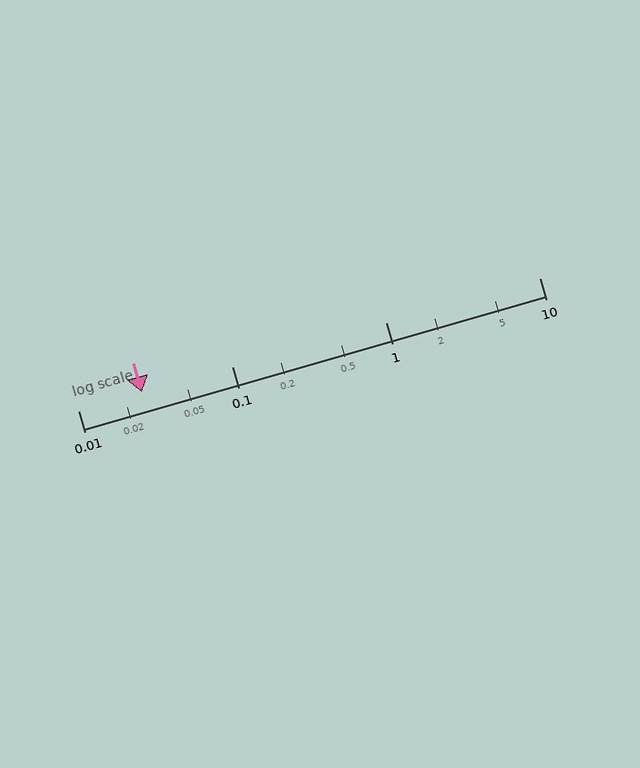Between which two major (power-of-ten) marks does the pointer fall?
The pointer is between 0.01 and 0.1.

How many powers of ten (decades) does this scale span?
The scale spans 3 decades, from 0.01 to 10.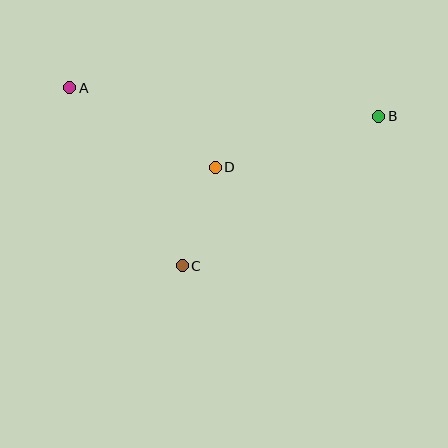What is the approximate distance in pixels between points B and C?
The distance between B and C is approximately 247 pixels.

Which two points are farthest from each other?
Points A and B are farthest from each other.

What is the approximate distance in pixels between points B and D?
The distance between B and D is approximately 172 pixels.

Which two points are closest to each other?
Points C and D are closest to each other.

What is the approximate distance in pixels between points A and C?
The distance between A and C is approximately 210 pixels.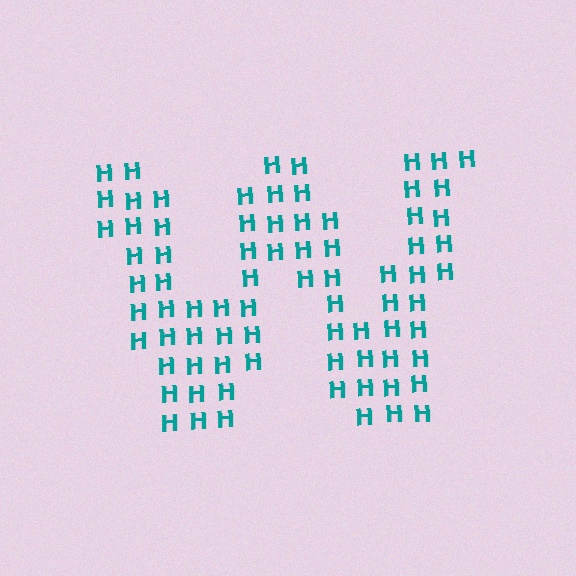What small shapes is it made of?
It is made of small letter H's.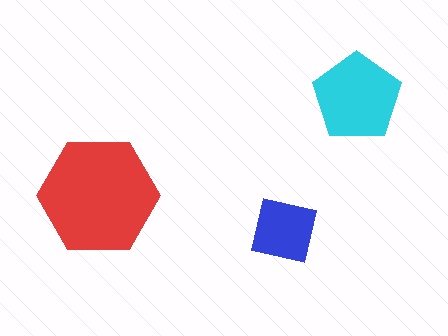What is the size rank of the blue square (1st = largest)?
3rd.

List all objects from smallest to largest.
The blue square, the cyan pentagon, the red hexagon.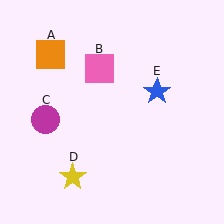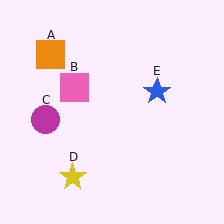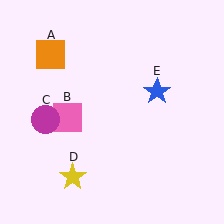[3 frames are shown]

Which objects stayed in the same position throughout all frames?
Orange square (object A) and magenta circle (object C) and yellow star (object D) and blue star (object E) remained stationary.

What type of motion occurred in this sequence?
The pink square (object B) rotated counterclockwise around the center of the scene.